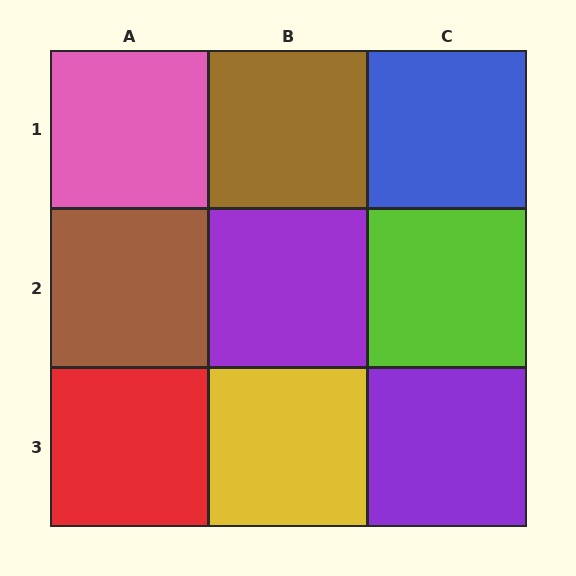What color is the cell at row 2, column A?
Brown.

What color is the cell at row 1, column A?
Pink.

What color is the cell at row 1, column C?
Blue.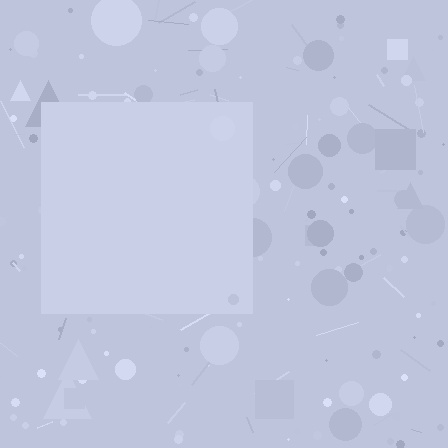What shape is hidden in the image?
A square is hidden in the image.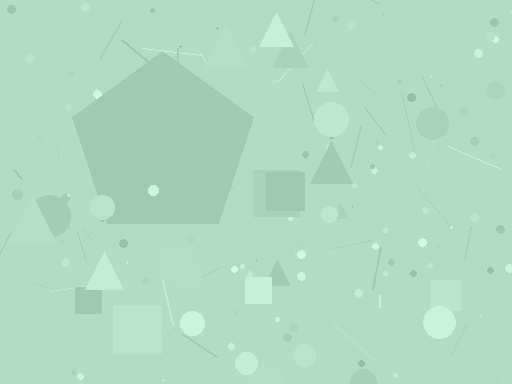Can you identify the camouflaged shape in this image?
The camouflaged shape is a pentagon.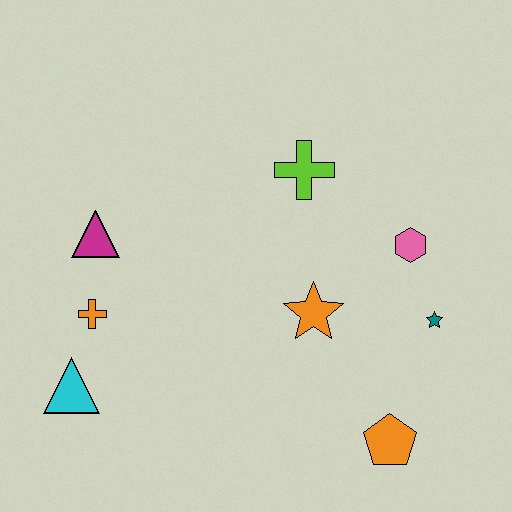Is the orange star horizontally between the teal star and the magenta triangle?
Yes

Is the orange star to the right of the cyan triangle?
Yes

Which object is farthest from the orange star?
The cyan triangle is farthest from the orange star.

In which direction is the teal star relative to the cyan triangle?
The teal star is to the right of the cyan triangle.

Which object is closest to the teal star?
The pink hexagon is closest to the teal star.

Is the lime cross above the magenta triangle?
Yes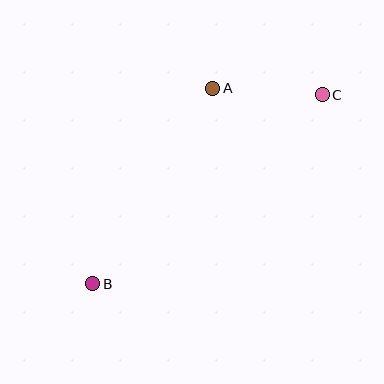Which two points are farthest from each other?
Points B and C are farthest from each other.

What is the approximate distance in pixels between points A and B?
The distance between A and B is approximately 229 pixels.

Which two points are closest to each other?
Points A and C are closest to each other.